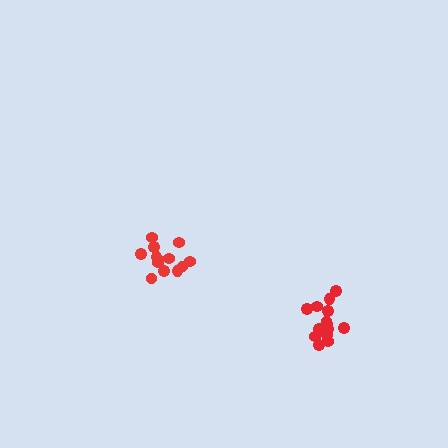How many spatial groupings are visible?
There are 2 spatial groupings.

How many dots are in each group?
Group 1: 14 dots, Group 2: 13 dots (27 total).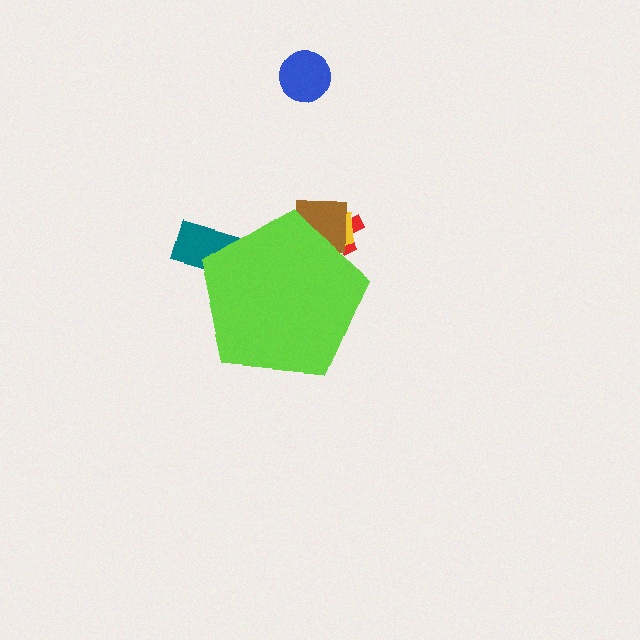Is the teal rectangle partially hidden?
Yes, the teal rectangle is partially hidden behind the lime pentagon.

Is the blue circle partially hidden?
No, the blue circle is fully visible.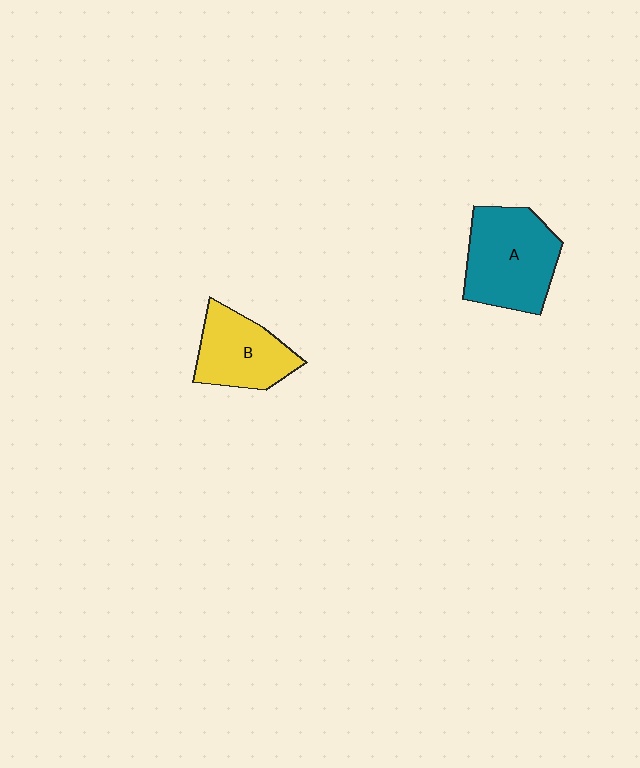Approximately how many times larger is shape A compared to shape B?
Approximately 1.3 times.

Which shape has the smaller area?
Shape B (yellow).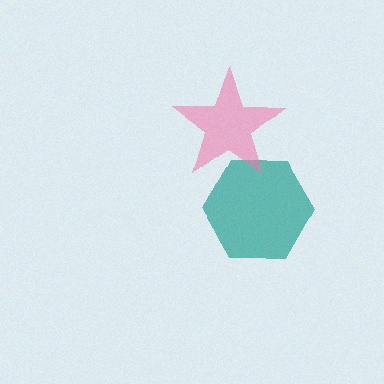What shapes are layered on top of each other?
The layered shapes are: a teal hexagon, a pink star.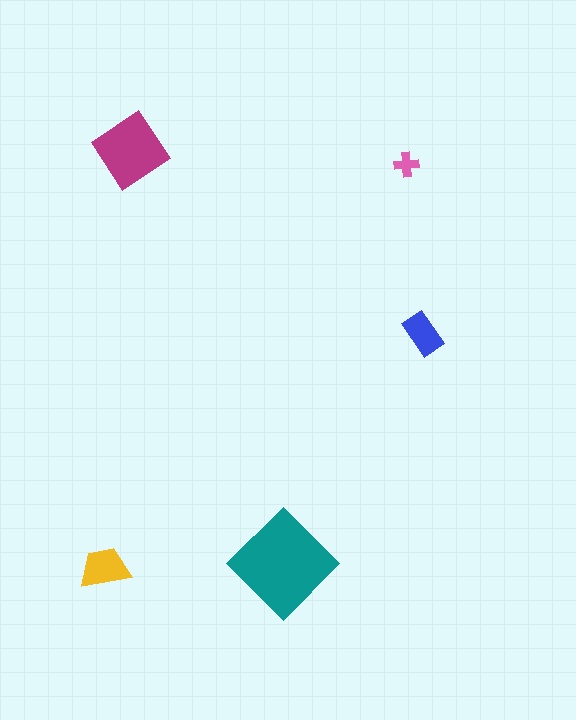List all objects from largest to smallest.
The teal diamond, the magenta diamond, the yellow trapezoid, the blue rectangle, the pink cross.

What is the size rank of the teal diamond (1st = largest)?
1st.